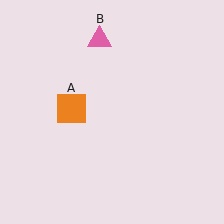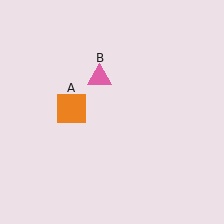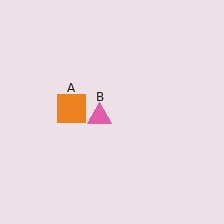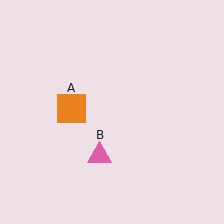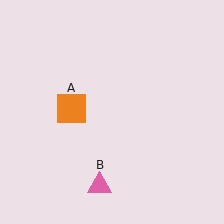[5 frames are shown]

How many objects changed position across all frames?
1 object changed position: pink triangle (object B).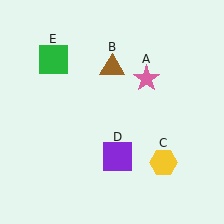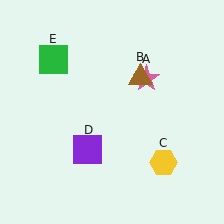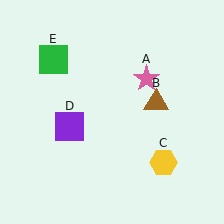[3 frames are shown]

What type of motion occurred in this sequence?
The brown triangle (object B), purple square (object D) rotated clockwise around the center of the scene.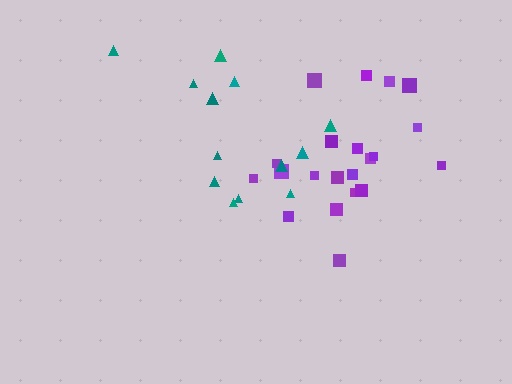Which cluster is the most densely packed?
Purple.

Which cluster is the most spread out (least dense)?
Teal.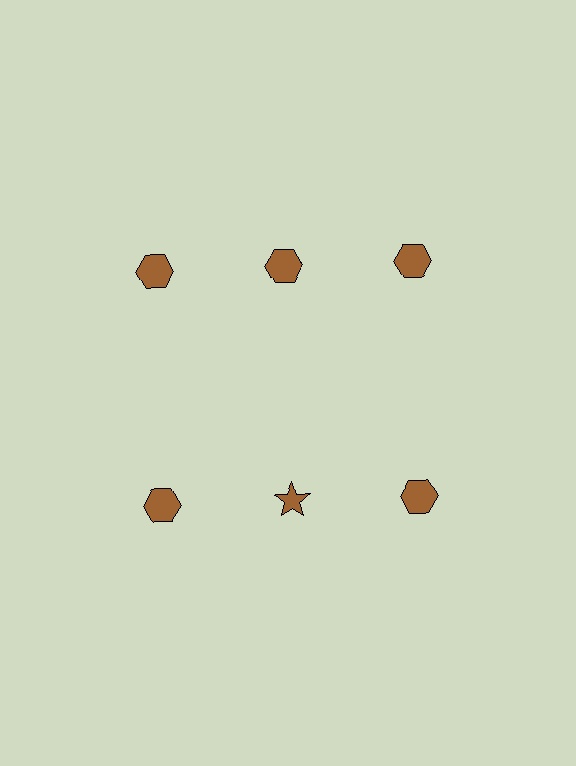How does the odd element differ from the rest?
It has a different shape: star instead of hexagon.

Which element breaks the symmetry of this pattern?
The brown star in the second row, second from left column breaks the symmetry. All other shapes are brown hexagons.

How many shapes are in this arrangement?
There are 6 shapes arranged in a grid pattern.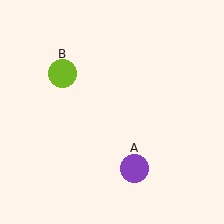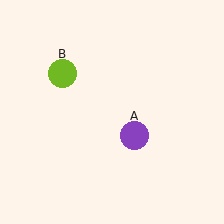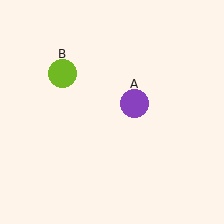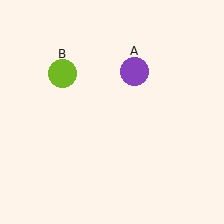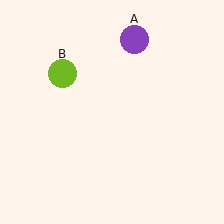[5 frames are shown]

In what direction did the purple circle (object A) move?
The purple circle (object A) moved up.